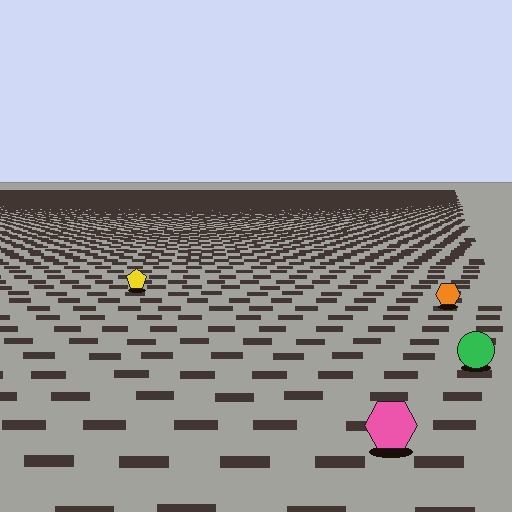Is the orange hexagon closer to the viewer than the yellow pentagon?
Yes. The orange hexagon is closer — you can tell from the texture gradient: the ground texture is coarser near it.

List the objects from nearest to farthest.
From nearest to farthest: the pink hexagon, the green circle, the orange hexagon, the yellow pentagon.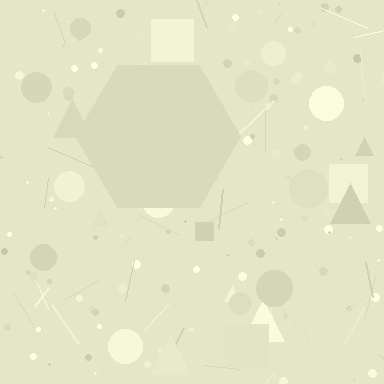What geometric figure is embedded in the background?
A hexagon is embedded in the background.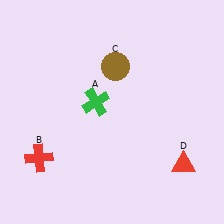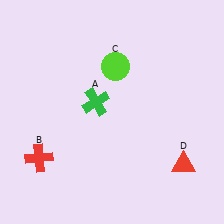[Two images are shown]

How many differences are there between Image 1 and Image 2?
There is 1 difference between the two images.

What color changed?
The circle (C) changed from brown in Image 1 to lime in Image 2.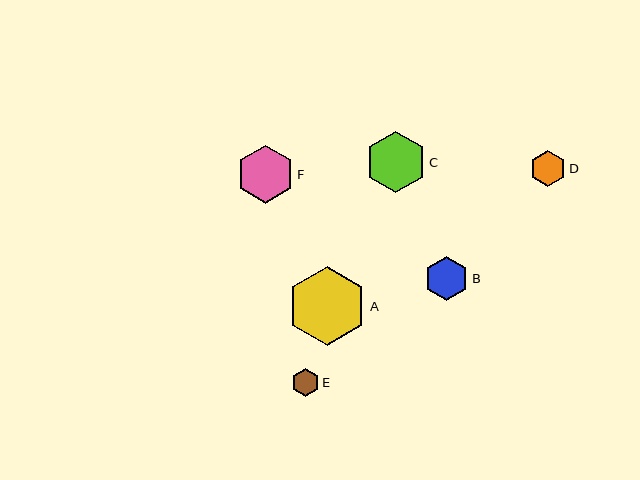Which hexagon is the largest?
Hexagon A is the largest with a size of approximately 80 pixels.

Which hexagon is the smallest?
Hexagon E is the smallest with a size of approximately 28 pixels.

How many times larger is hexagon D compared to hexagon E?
Hexagon D is approximately 1.3 times the size of hexagon E.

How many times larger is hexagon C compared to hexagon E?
Hexagon C is approximately 2.2 times the size of hexagon E.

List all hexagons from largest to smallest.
From largest to smallest: A, C, F, B, D, E.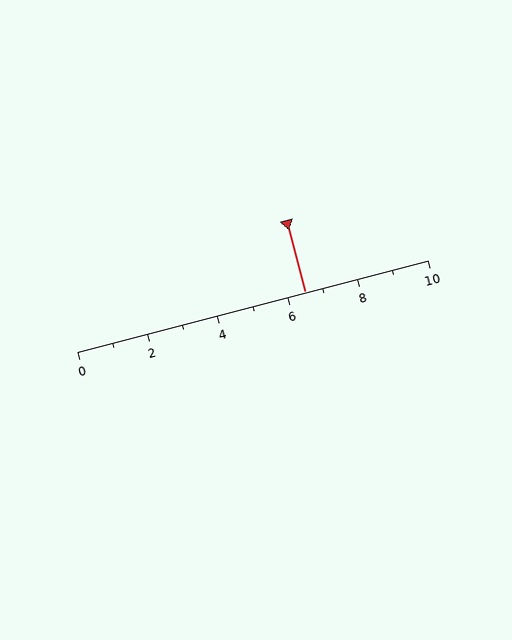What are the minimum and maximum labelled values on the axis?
The axis runs from 0 to 10.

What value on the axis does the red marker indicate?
The marker indicates approximately 6.5.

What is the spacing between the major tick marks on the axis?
The major ticks are spaced 2 apart.